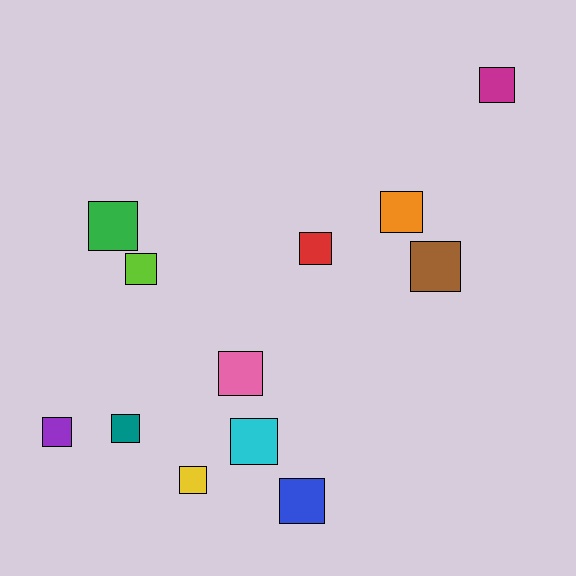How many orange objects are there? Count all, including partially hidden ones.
There is 1 orange object.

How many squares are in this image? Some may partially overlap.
There are 12 squares.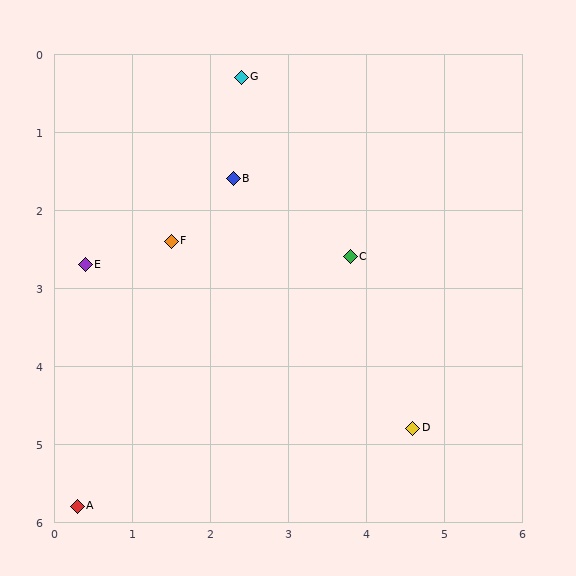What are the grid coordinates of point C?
Point C is at approximately (3.8, 2.6).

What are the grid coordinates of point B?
Point B is at approximately (2.3, 1.6).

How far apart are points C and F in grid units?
Points C and F are about 2.3 grid units apart.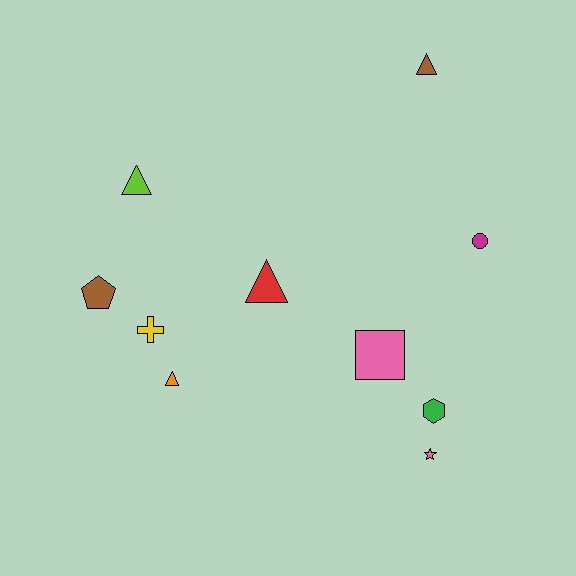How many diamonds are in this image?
There are no diamonds.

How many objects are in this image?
There are 10 objects.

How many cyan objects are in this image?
There are no cyan objects.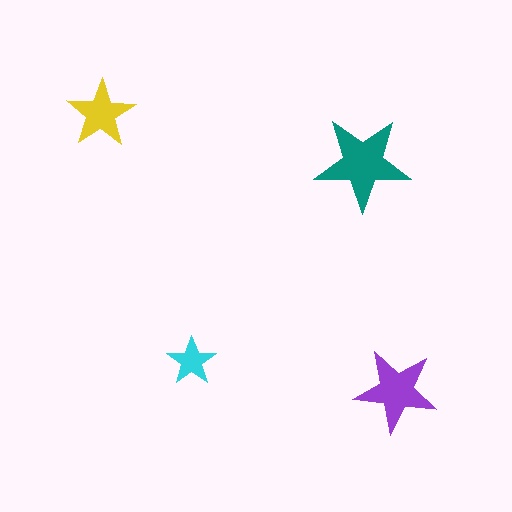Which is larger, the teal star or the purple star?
The teal one.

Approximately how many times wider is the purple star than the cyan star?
About 1.5 times wider.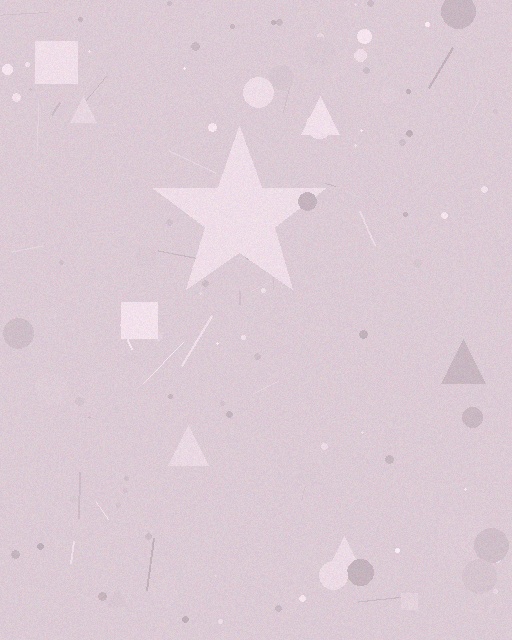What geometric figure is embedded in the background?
A star is embedded in the background.